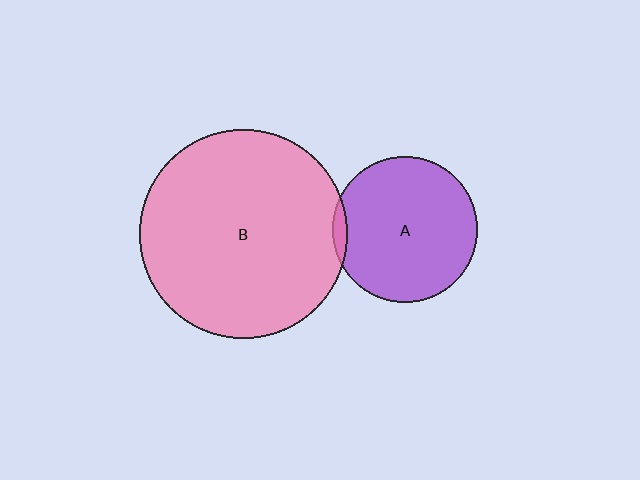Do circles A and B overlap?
Yes.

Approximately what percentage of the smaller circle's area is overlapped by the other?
Approximately 5%.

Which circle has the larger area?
Circle B (pink).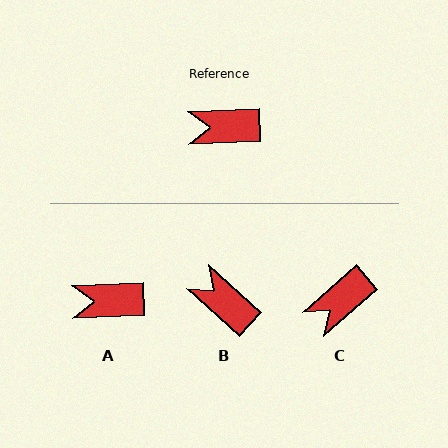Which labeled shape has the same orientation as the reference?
A.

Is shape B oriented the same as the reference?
No, it is off by about 44 degrees.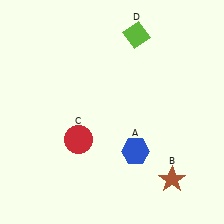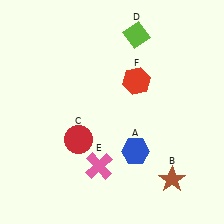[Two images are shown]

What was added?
A pink cross (E), a red hexagon (F) were added in Image 2.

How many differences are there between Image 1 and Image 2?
There are 2 differences between the two images.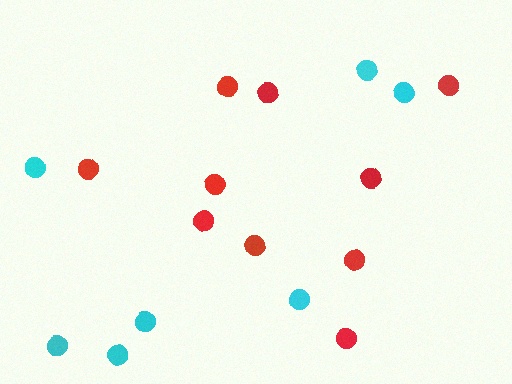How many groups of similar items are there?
There are 2 groups: one group of red circles (10) and one group of cyan circles (7).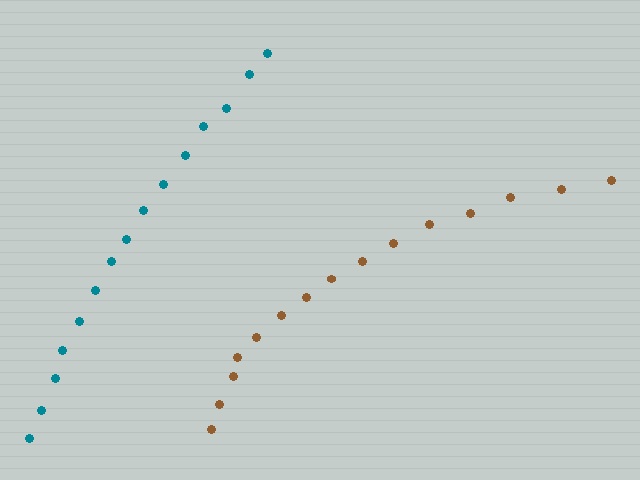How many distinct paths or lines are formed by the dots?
There are 2 distinct paths.